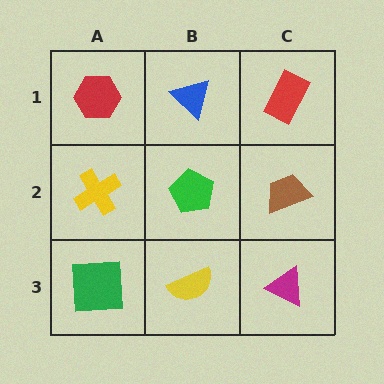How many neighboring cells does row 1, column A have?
2.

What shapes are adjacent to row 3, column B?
A green pentagon (row 2, column B), a green square (row 3, column A), a magenta triangle (row 3, column C).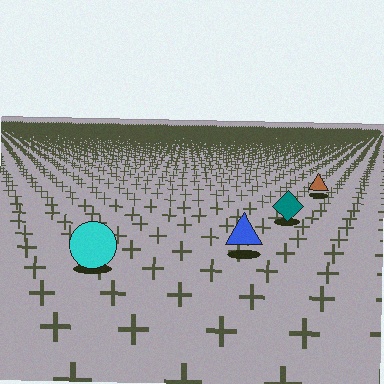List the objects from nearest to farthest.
From nearest to farthest: the cyan circle, the blue triangle, the teal diamond, the brown triangle.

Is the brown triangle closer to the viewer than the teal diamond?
No. The teal diamond is closer — you can tell from the texture gradient: the ground texture is coarser near it.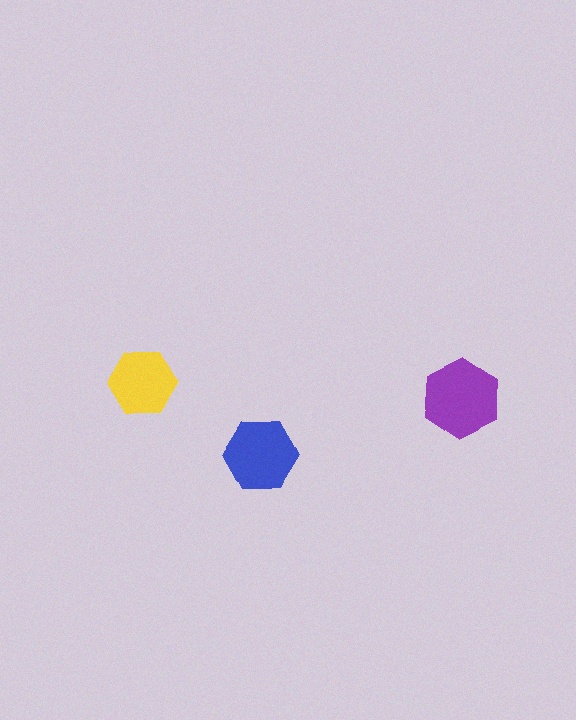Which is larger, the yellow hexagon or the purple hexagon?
The purple one.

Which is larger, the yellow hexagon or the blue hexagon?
The blue one.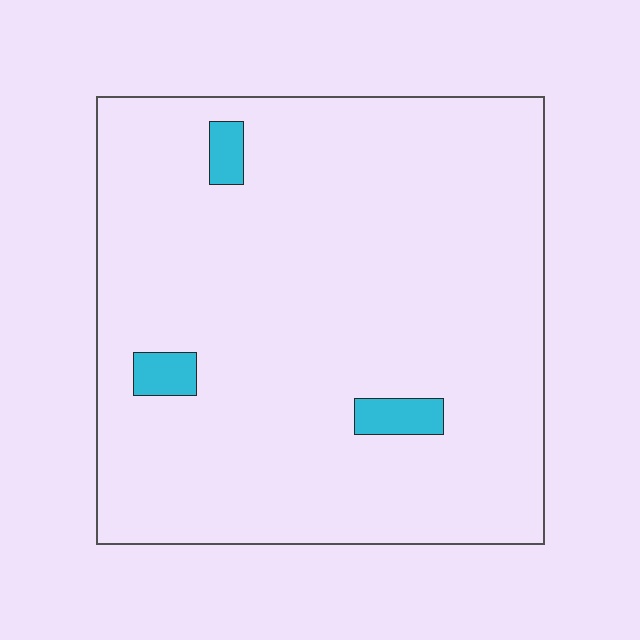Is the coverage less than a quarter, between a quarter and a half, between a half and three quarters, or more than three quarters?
Less than a quarter.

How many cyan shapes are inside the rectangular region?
3.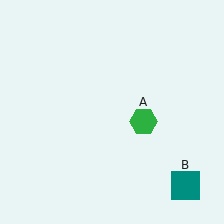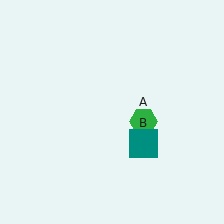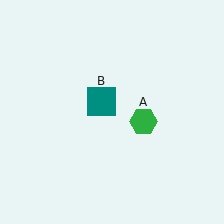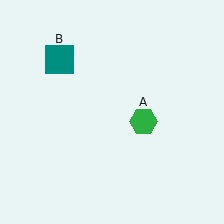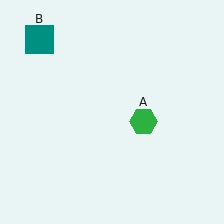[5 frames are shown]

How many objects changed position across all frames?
1 object changed position: teal square (object B).